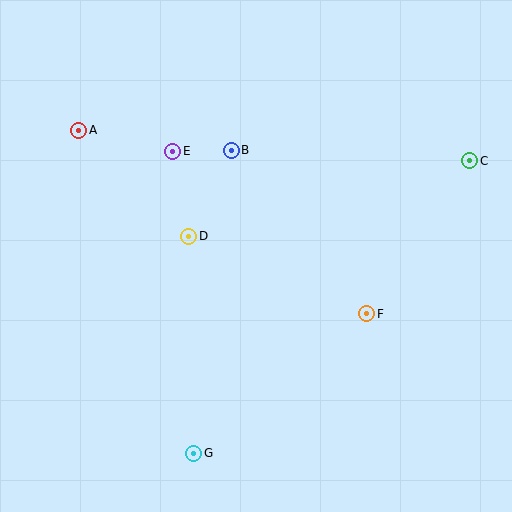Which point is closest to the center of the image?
Point D at (189, 236) is closest to the center.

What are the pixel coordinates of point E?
Point E is at (173, 151).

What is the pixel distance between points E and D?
The distance between E and D is 87 pixels.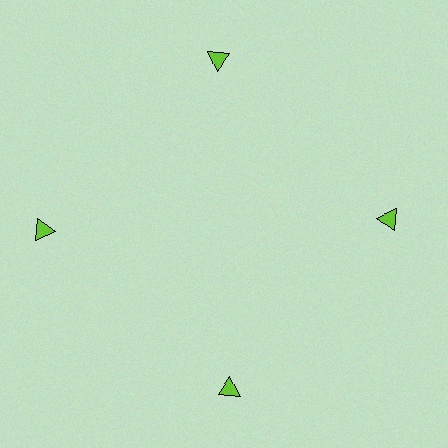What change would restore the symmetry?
The symmetry would be restored by moving it inward, back onto the ring so that all 4 triangles sit at equal angles and equal distance from the center.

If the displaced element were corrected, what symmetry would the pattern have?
It would have 4-fold rotational symmetry — the pattern would map onto itself every 90 degrees.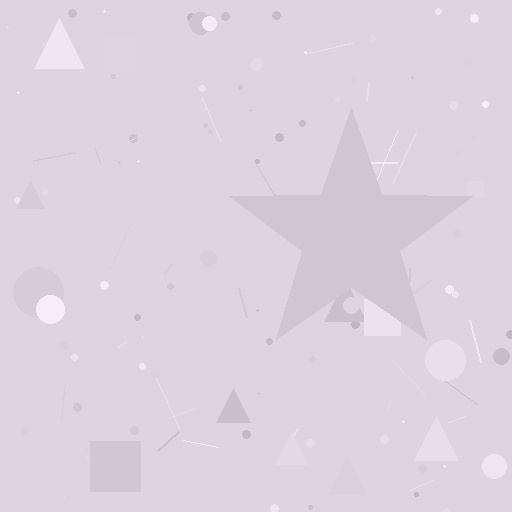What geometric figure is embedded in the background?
A star is embedded in the background.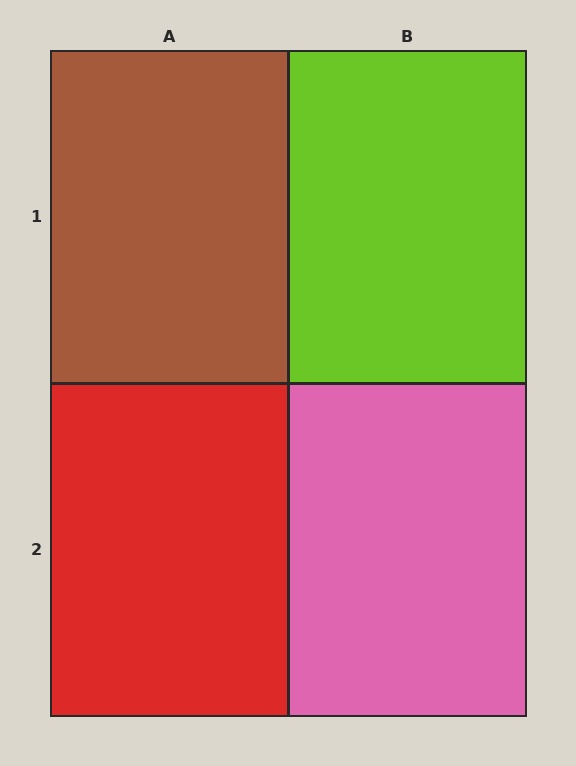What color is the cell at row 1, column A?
Brown.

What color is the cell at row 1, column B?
Lime.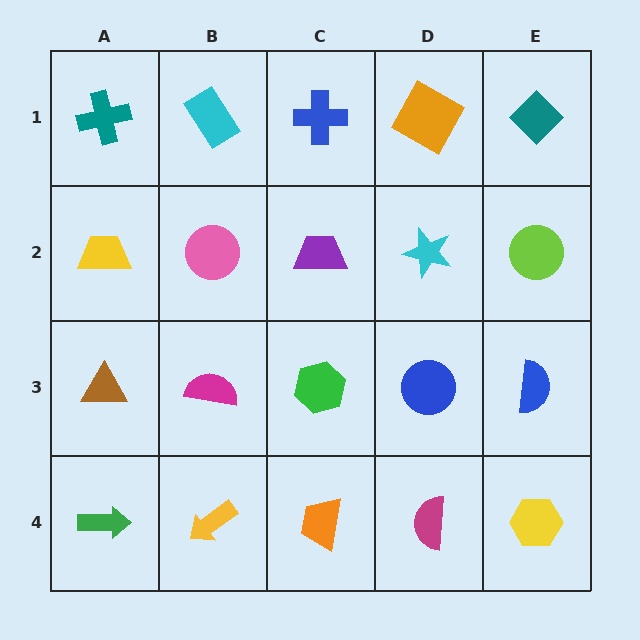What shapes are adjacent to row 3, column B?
A pink circle (row 2, column B), a yellow arrow (row 4, column B), a brown triangle (row 3, column A), a green hexagon (row 3, column C).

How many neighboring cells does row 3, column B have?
4.